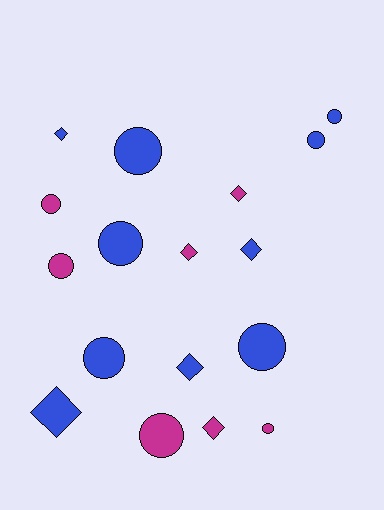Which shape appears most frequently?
Circle, with 10 objects.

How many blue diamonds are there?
There are 4 blue diamonds.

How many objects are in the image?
There are 17 objects.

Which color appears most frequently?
Blue, with 10 objects.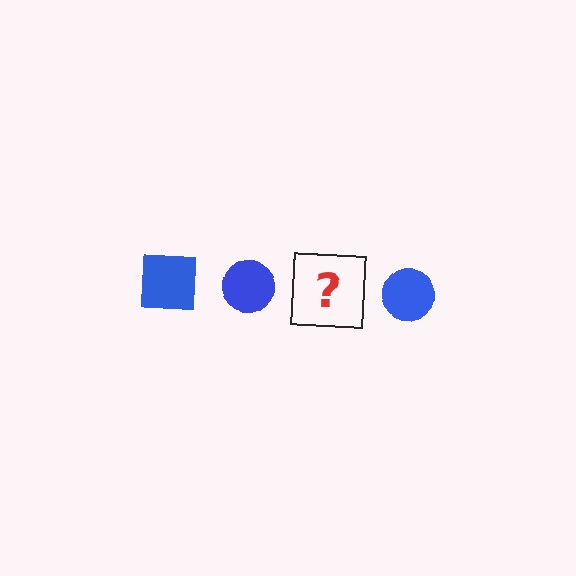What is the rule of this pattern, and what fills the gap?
The rule is that the pattern cycles through square, circle shapes in blue. The gap should be filled with a blue square.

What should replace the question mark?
The question mark should be replaced with a blue square.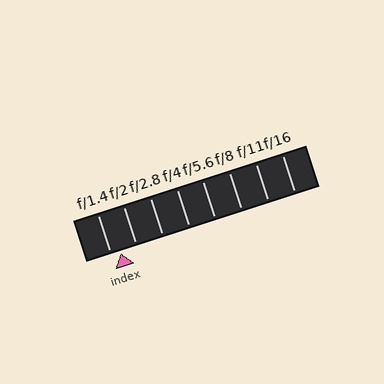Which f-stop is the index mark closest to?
The index mark is closest to f/1.4.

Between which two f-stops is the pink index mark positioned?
The index mark is between f/1.4 and f/2.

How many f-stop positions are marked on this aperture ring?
There are 8 f-stop positions marked.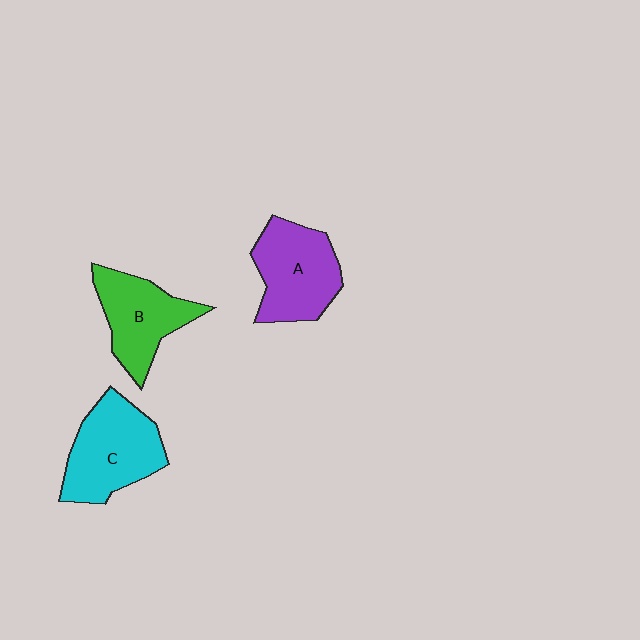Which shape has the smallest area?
Shape B (green).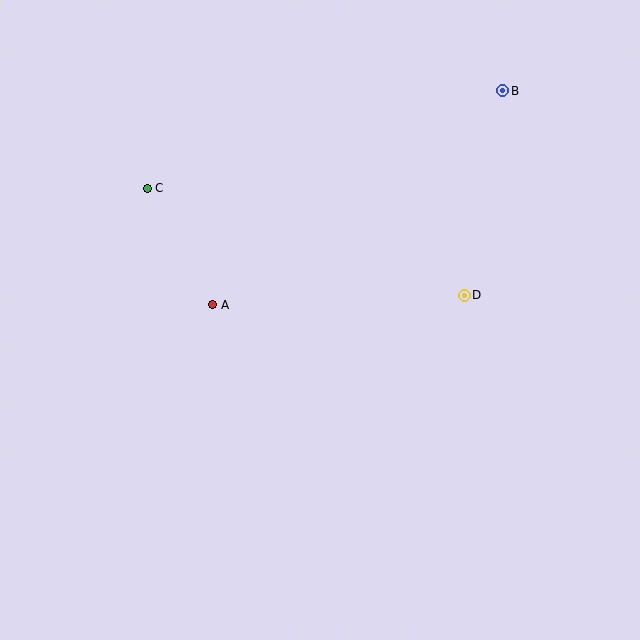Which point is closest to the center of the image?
Point A at (213, 305) is closest to the center.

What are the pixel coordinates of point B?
Point B is at (503, 91).